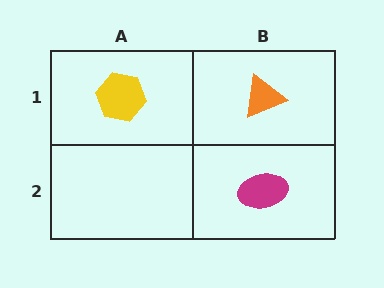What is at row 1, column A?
A yellow hexagon.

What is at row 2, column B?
A magenta ellipse.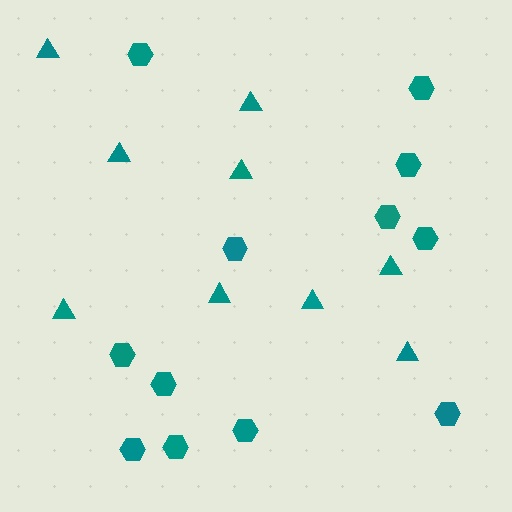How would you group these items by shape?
There are 2 groups: one group of triangles (9) and one group of hexagons (12).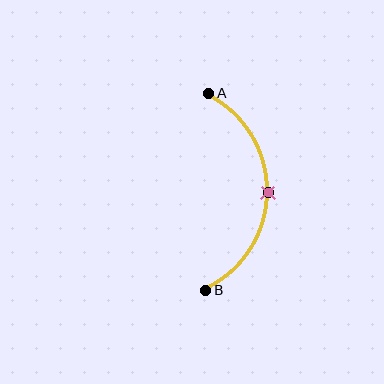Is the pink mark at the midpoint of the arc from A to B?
Yes. The pink mark lies on the arc at equal arc-length from both A and B — it is the arc midpoint.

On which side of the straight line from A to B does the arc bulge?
The arc bulges to the right of the straight line connecting A and B.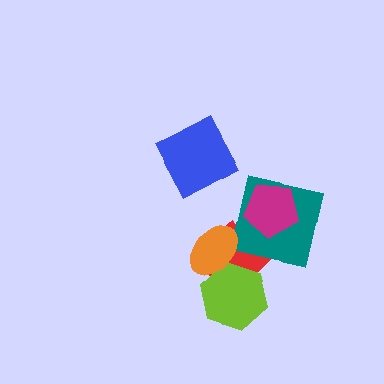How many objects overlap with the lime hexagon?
2 objects overlap with the lime hexagon.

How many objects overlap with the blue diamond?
0 objects overlap with the blue diamond.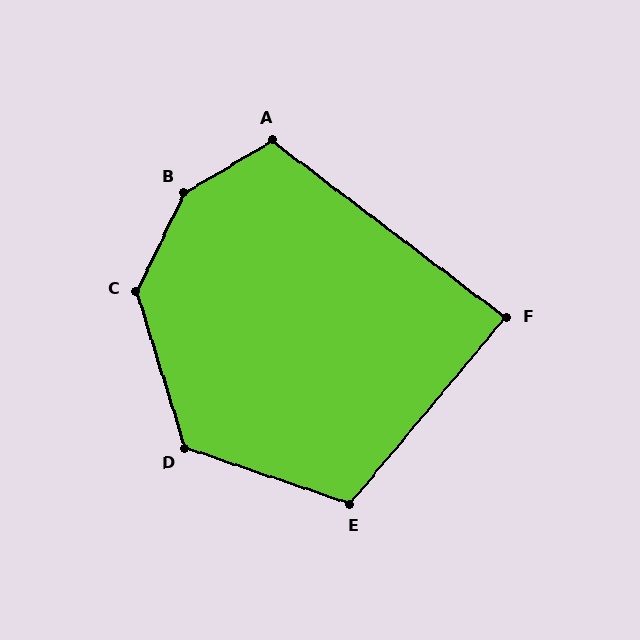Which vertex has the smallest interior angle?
F, at approximately 87 degrees.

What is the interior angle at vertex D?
Approximately 126 degrees (obtuse).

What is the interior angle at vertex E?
Approximately 111 degrees (obtuse).